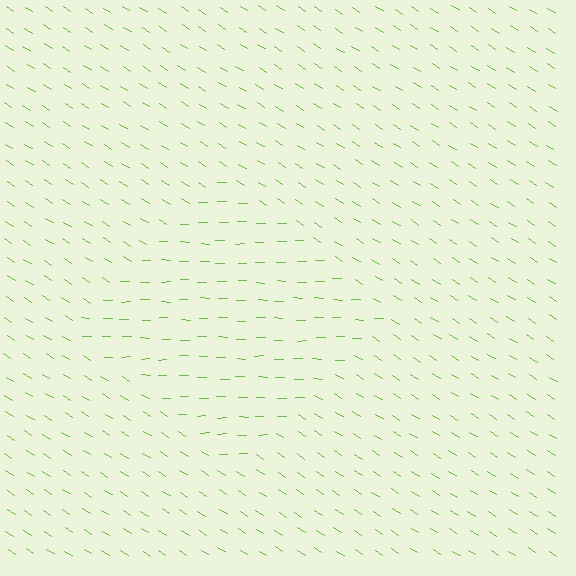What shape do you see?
I see a diamond.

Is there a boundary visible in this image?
Yes, there is a texture boundary formed by a change in line orientation.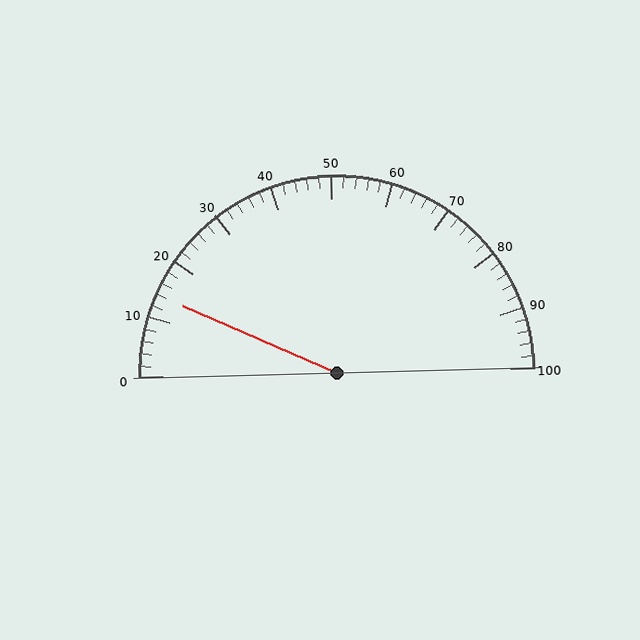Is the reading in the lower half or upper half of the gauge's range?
The reading is in the lower half of the range (0 to 100).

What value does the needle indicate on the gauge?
The needle indicates approximately 14.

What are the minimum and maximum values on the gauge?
The gauge ranges from 0 to 100.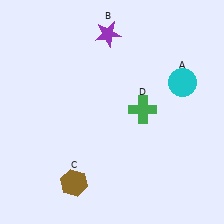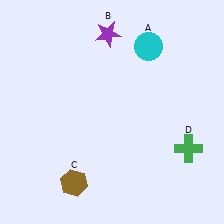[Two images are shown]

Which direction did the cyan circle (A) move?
The cyan circle (A) moved up.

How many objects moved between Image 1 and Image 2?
2 objects moved between the two images.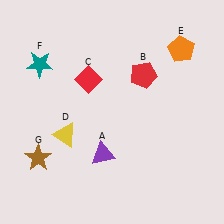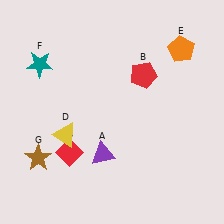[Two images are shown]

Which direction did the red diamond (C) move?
The red diamond (C) moved down.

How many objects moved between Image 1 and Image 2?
1 object moved between the two images.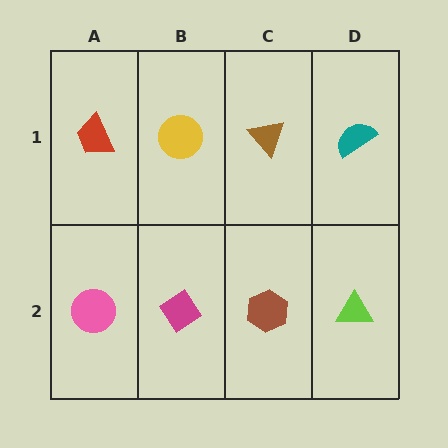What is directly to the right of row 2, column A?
A magenta diamond.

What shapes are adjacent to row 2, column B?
A yellow circle (row 1, column B), a pink circle (row 2, column A), a brown hexagon (row 2, column C).